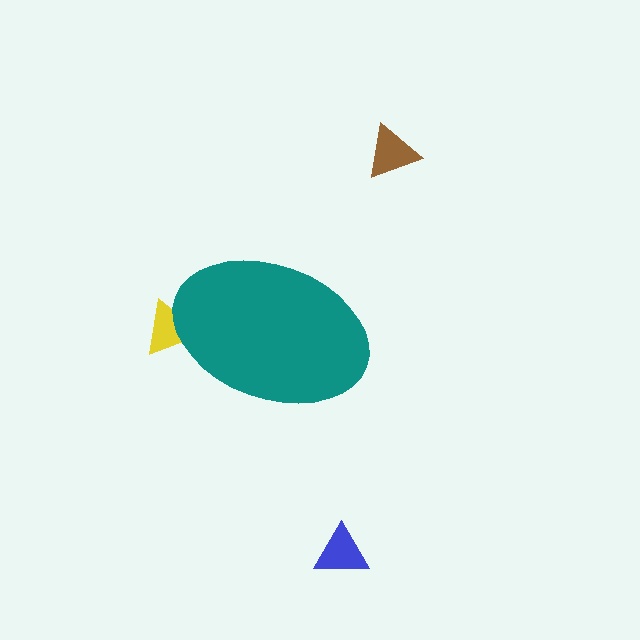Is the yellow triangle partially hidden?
Yes, the yellow triangle is partially hidden behind the teal ellipse.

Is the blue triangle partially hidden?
No, the blue triangle is fully visible.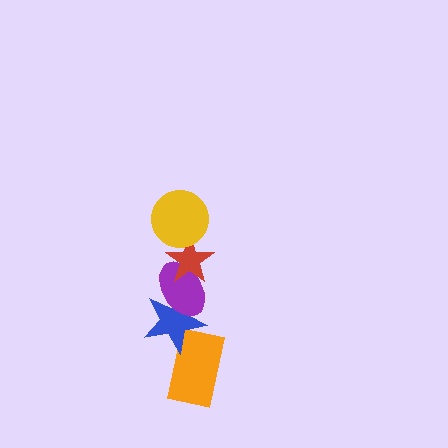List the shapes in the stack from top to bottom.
From top to bottom: the yellow circle, the red star, the purple ellipse, the blue star, the orange rectangle.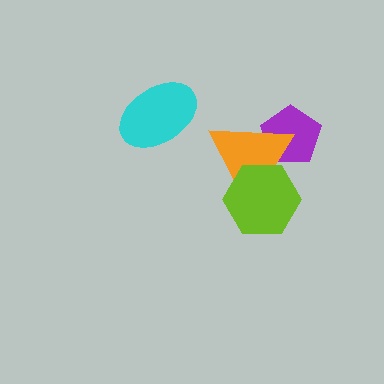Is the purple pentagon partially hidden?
Yes, it is partially covered by another shape.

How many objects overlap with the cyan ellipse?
0 objects overlap with the cyan ellipse.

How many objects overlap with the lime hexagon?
1 object overlaps with the lime hexagon.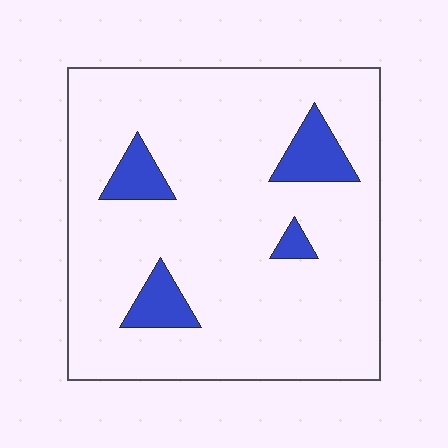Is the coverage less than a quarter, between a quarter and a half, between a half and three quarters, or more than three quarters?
Less than a quarter.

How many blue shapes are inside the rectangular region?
4.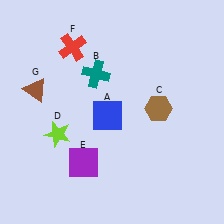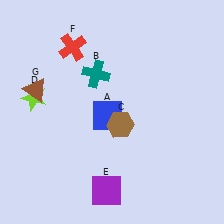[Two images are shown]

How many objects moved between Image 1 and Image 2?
3 objects moved between the two images.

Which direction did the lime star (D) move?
The lime star (D) moved up.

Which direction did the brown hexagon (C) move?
The brown hexagon (C) moved left.